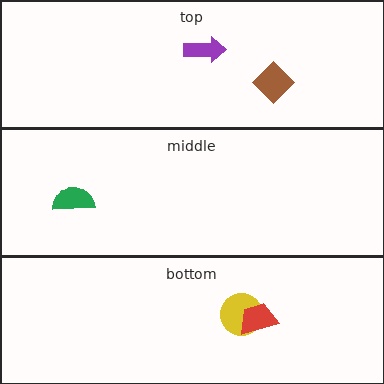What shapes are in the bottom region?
The yellow circle, the red trapezoid.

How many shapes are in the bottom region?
2.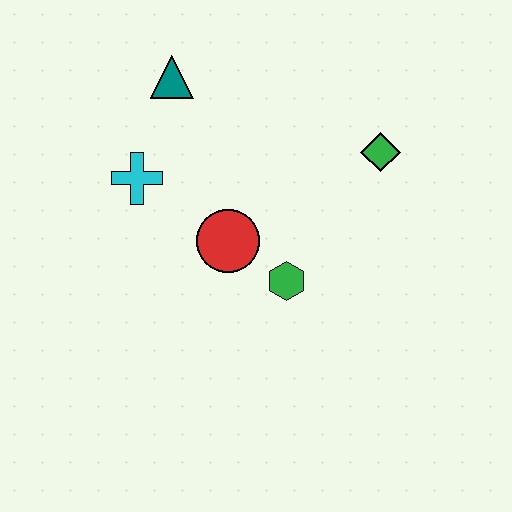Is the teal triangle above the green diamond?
Yes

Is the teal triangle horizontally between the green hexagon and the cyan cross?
Yes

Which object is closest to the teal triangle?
The cyan cross is closest to the teal triangle.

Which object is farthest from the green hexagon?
The teal triangle is farthest from the green hexagon.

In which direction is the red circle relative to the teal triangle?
The red circle is below the teal triangle.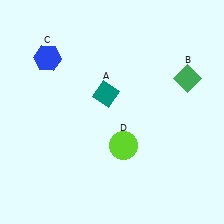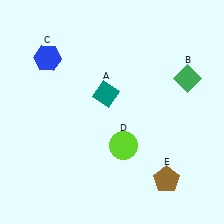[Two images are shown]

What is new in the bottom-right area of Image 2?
A brown pentagon (E) was added in the bottom-right area of Image 2.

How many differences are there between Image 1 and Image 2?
There is 1 difference between the two images.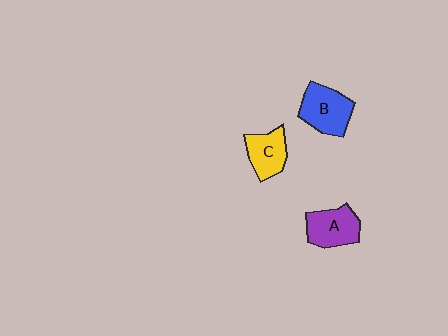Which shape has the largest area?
Shape B (blue).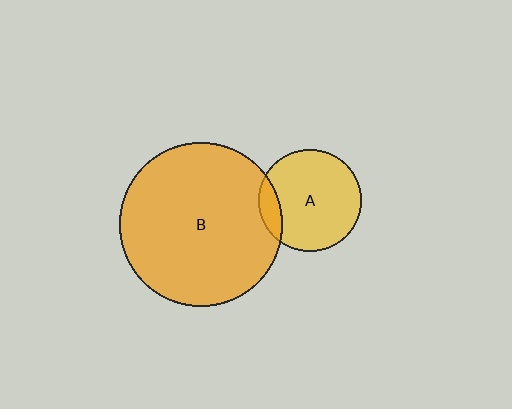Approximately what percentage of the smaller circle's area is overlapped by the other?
Approximately 10%.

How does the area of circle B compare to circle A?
Approximately 2.5 times.